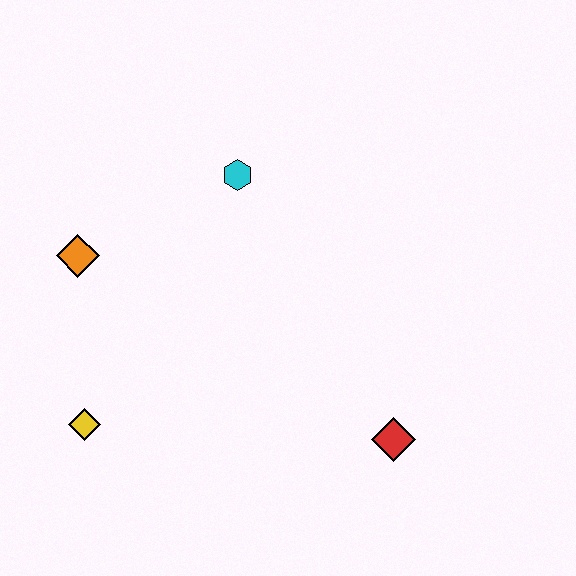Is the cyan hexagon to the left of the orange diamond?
No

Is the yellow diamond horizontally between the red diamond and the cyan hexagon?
No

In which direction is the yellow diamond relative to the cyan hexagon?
The yellow diamond is below the cyan hexagon.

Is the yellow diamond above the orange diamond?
No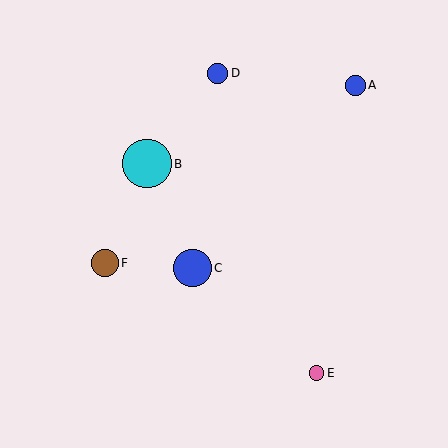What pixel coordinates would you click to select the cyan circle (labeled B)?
Click at (147, 164) to select the cyan circle B.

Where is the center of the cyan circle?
The center of the cyan circle is at (147, 164).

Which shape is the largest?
The cyan circle (labeled B) is the largest.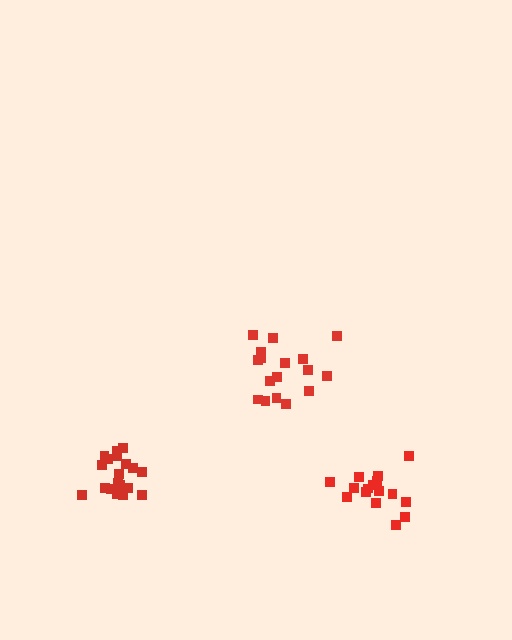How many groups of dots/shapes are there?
There are 3 groups.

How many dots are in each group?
Group 1: 16 dots, Group 2: 19 dots, Group 3: 17 dots (52 total).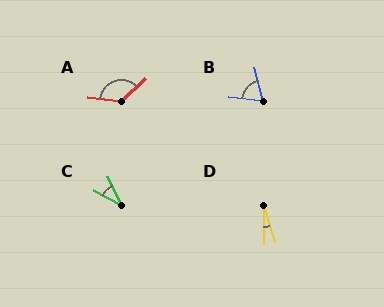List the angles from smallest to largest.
D (16°), C (37°), B (70°), A (129°).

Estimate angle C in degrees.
Approximately 37 degrees.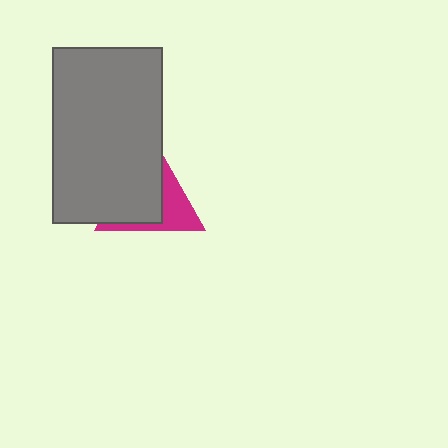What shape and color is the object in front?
The object in front is a gray rectangle.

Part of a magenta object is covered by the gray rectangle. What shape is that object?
It is a triangle.